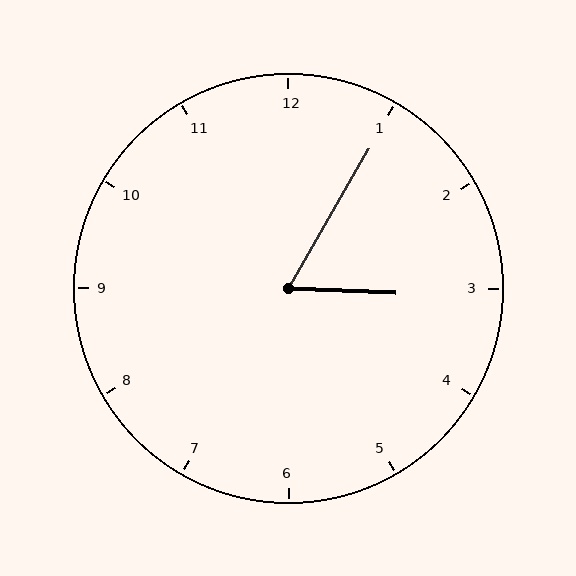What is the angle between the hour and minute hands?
Approximately 62 degrees.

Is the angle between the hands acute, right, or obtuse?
It is acute.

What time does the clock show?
3:05.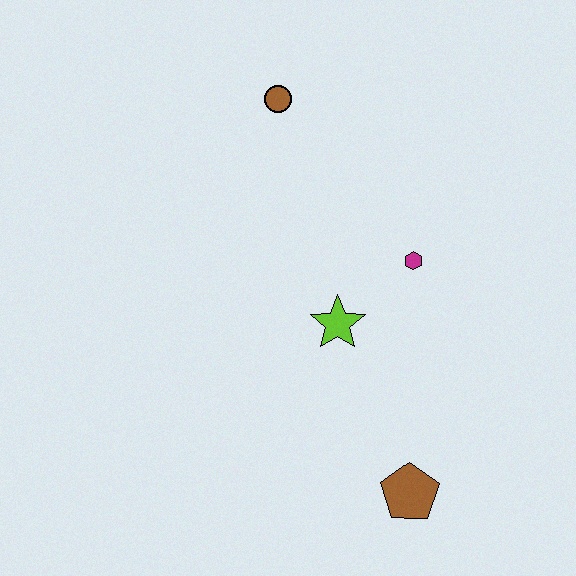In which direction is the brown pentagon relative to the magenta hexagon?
The brown pentagon is below the magenta hexagon.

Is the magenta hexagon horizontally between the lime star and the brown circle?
No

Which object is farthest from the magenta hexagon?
The brown pentagon is farthest from the magenta hexagon.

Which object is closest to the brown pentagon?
The lime star is closest to the brown pentagon.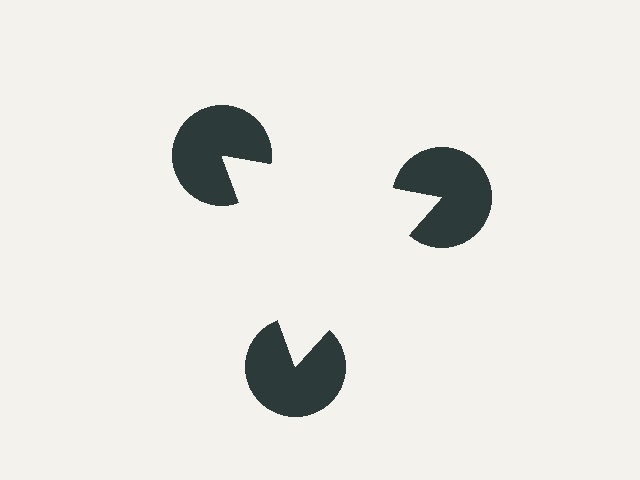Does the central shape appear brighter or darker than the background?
It typically appears slightly brighter than the background, even though no actual brightness change is drawn.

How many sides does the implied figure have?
3 sides.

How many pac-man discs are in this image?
There are 3 — one at each vertex of the illusory triangle.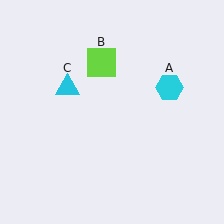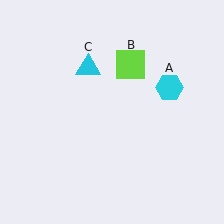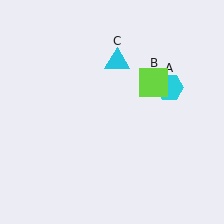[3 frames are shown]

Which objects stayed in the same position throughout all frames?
Cyan hexagon (object A) remained stationary.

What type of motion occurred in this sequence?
The lime square (object B), cyan triangle (object C) rotated clockwise around the center of the scene.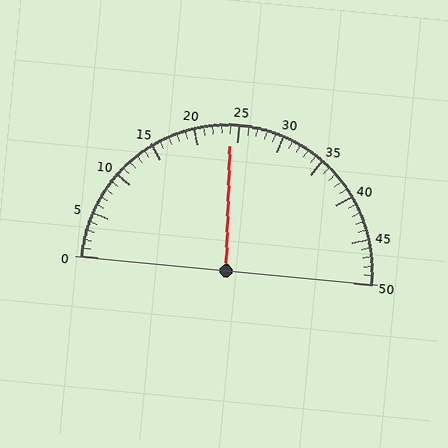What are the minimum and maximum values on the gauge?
The gauge ranges from 0 to 50.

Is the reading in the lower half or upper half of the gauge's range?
The reading is in the lower half of the range (0 to 50).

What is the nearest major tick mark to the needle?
The nearest major tick mark is 25.